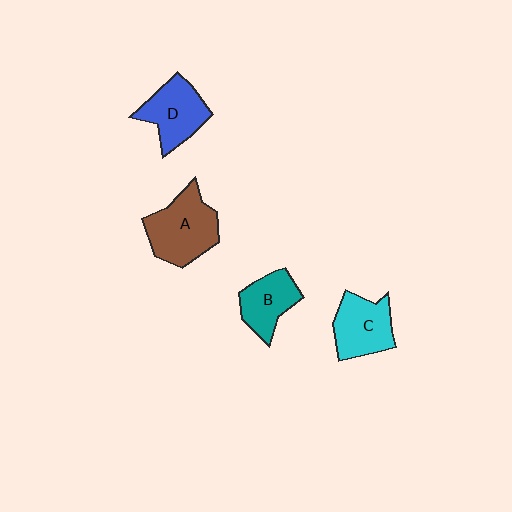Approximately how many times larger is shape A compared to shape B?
Approximately 1.5 times.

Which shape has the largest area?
Shape A (brown).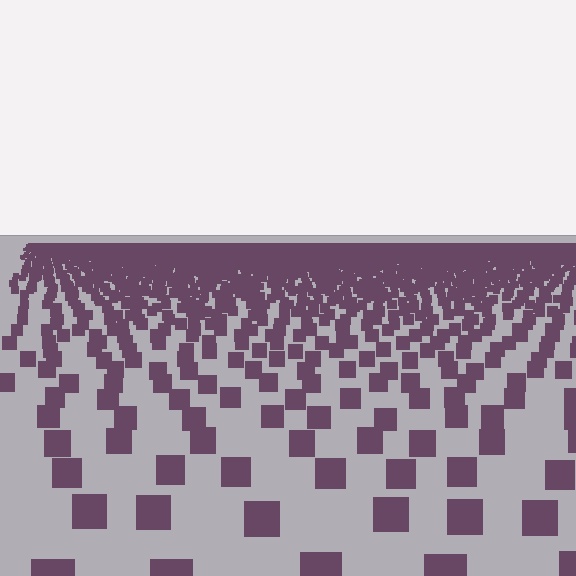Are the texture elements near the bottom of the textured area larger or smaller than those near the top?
Larger. Near the bottom, elements are closer to the viewer and appear at a bigger on-screen size.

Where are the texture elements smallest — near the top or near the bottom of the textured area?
Near the top.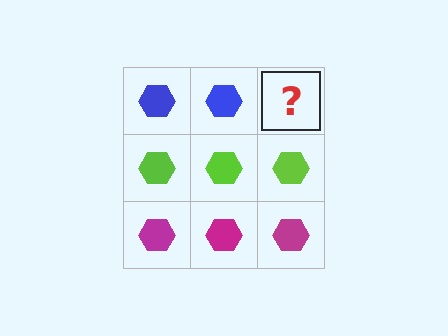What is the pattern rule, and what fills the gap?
The rule is that each row has a consistent color. The gap should be filled with a blue hexagon.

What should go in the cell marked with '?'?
The missing cell should contain a blue hexagon.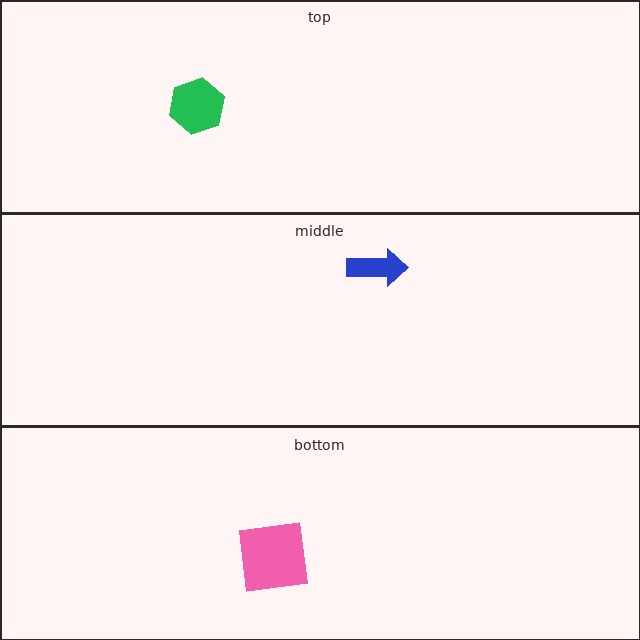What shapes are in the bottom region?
The pink square.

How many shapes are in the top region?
1.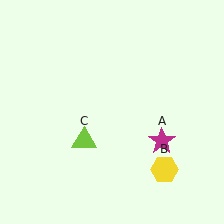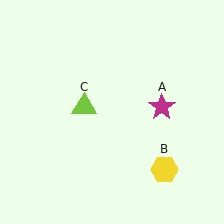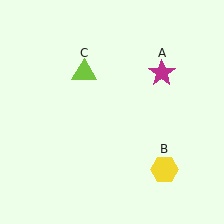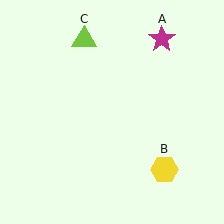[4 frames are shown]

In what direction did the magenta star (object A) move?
The magenta star (object A) moved up.